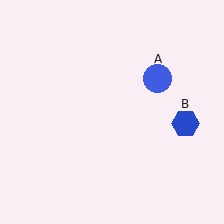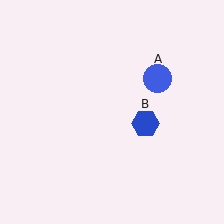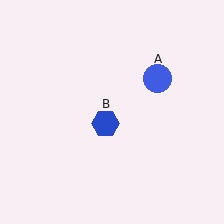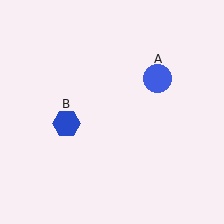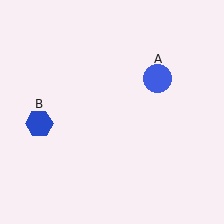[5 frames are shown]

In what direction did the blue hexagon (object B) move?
The blue hexagon (object B) moved left.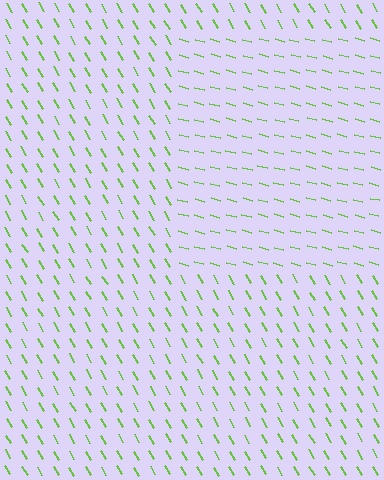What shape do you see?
I see a rectangle.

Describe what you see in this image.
The image is filled with small lime line segments. A rectangle region in the image has lines oriented differently from the surrounding lines, creating a visible texture boundary.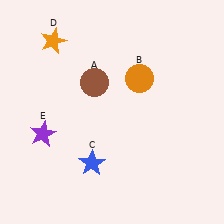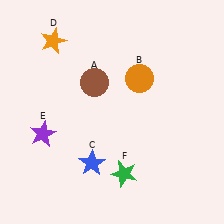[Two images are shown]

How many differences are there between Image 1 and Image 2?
There is 1 difference between the two images.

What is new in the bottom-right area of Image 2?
A green star (F) was added in the bottom-right area of Image 2.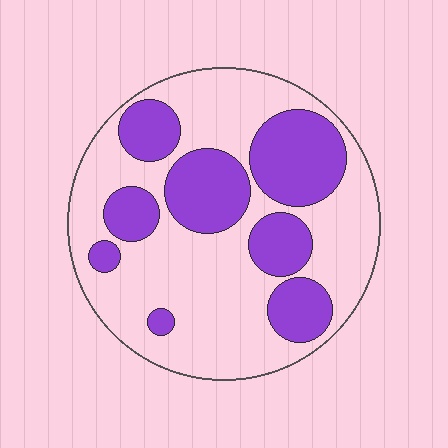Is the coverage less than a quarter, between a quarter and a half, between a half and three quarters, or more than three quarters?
Between a quarter and a half.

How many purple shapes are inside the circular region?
8.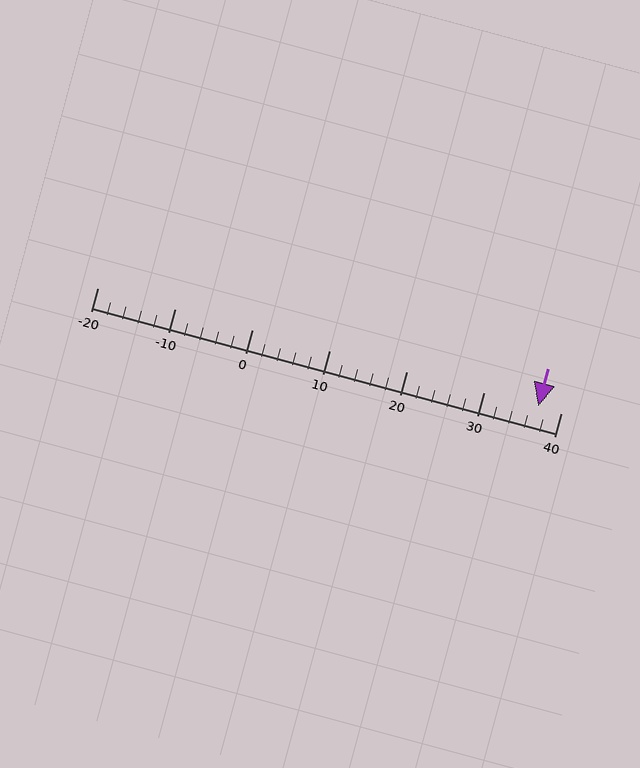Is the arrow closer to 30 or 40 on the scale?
The arrow is closer to 40.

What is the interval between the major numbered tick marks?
The major tick marks are spaced 10 units apart.